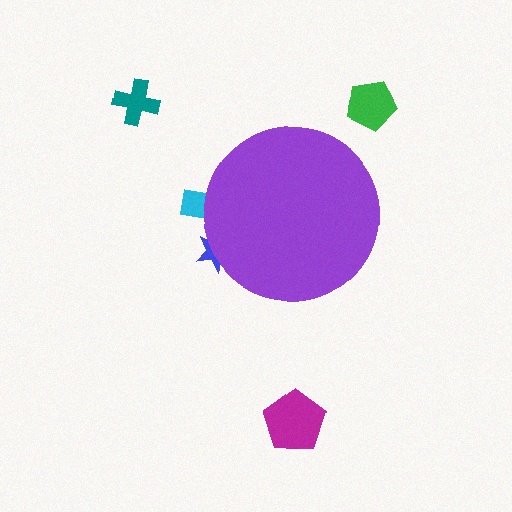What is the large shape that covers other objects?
A purple circle.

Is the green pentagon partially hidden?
No, the green pentagon is fully visible.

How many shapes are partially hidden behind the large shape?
2 shapes are partially hidden.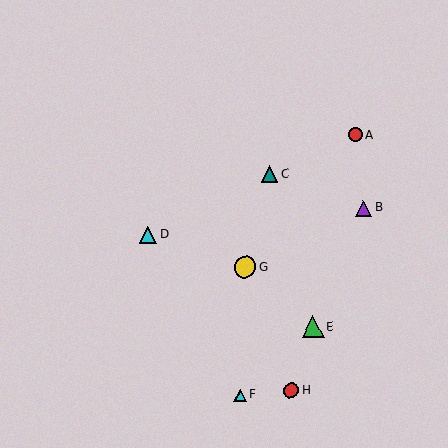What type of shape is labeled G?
Shape G is a yellow circle.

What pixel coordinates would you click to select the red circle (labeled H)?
Click at (291, 391) to select the red circle H.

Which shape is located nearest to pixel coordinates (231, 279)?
The yellow circle (labeled G) at (245, 267) is nearest to that location.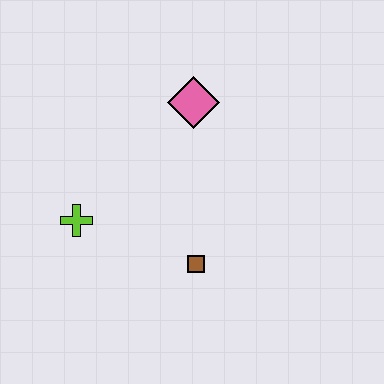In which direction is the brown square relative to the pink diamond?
The brown square is below the pink diamond.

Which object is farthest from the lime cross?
The pink diamond is farthest from the lime cross.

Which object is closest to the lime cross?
The brown square is closest to the lime cross.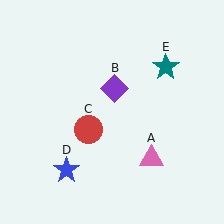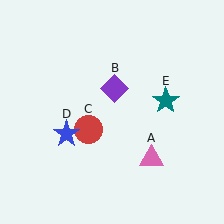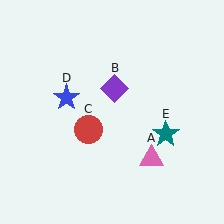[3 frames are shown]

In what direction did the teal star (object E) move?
The teal star (object E) moved down.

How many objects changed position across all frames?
2 objects changed position: blue star (object D), teal star (object E).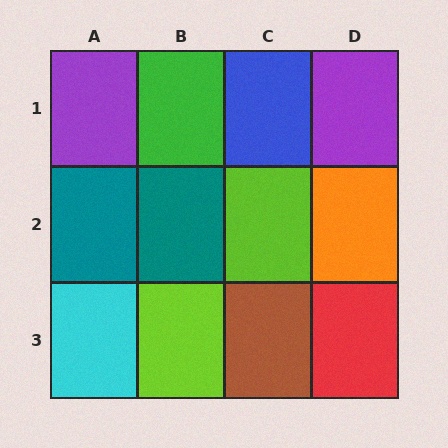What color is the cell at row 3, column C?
Brown.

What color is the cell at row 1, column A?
Purple.